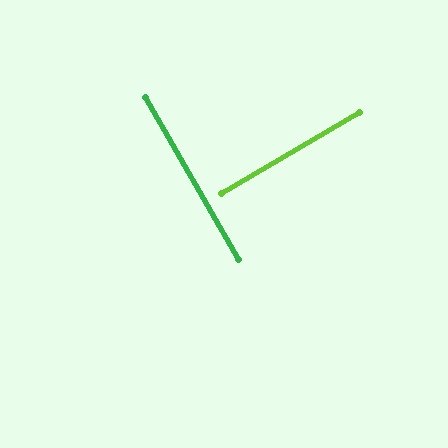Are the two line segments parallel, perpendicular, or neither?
Perpendicular — they meet at approximately 90°.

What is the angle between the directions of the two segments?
Approximately 90 degrees.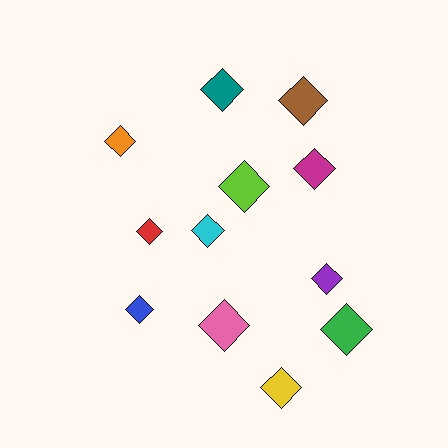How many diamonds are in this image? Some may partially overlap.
There are 12 diamonds.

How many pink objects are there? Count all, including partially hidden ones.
There is 1 pink object.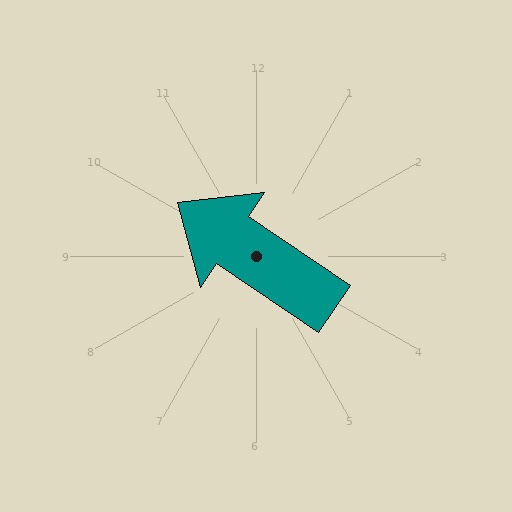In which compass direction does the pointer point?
Northwest.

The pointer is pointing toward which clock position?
Roughly 10 o'clock.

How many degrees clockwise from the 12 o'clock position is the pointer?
Approximately 304 degrees.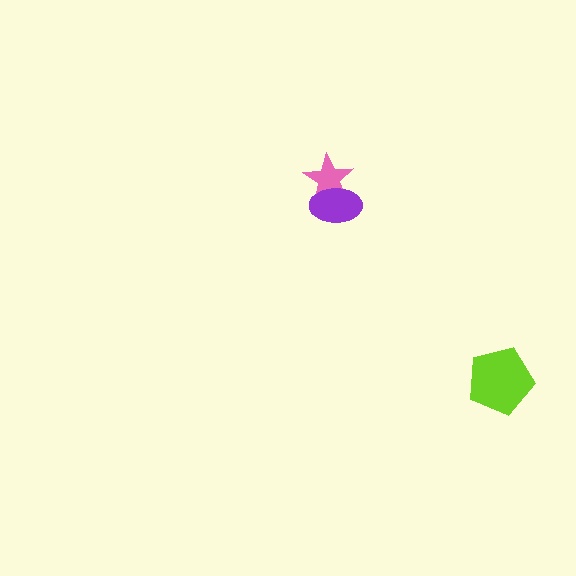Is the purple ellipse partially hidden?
No, no other shape covers it.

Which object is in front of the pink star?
The purple ellipse is in front of the pink star.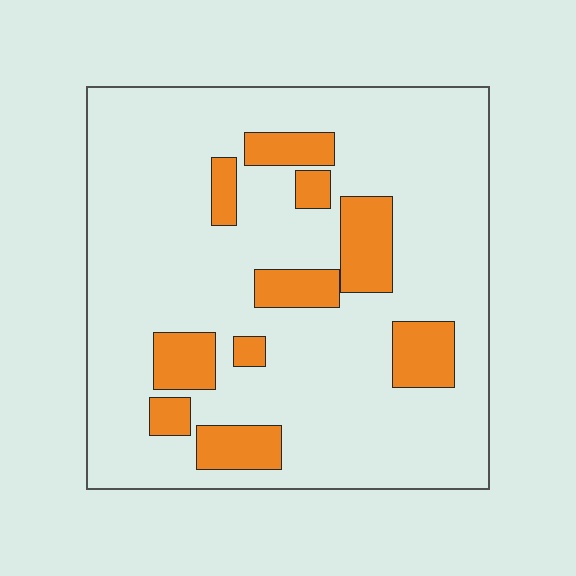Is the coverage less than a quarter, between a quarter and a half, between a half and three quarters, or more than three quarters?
Less than a quarter.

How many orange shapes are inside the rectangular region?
10.